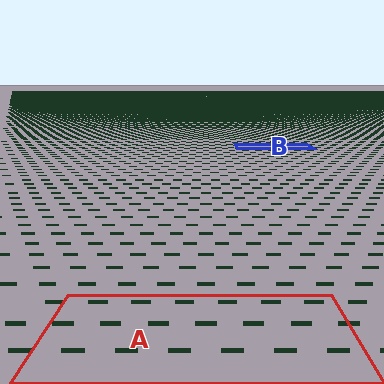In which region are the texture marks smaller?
The texture marks are smaller in region B, because it is farther away.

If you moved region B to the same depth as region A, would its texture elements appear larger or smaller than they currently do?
They would appear larger. At a closer depth, the same texture elements are projected at a bigger on-screen size.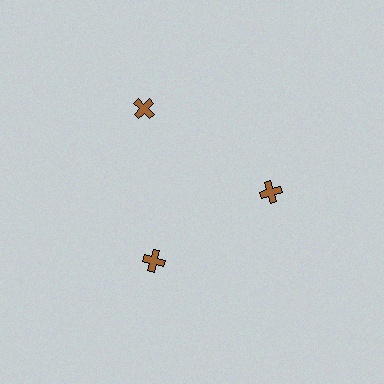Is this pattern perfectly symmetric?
No. The 3 brown crosses are arranged in a ring, but one element near the 11 o'clock position is pushed outward from the center, breaking the 3-fold rotational symmetry.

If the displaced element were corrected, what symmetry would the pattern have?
It would have 3-fold rotational symmetry — the pattern would map onto itself every 120 degrees.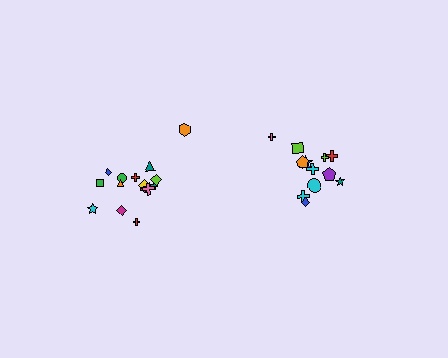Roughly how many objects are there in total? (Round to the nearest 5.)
Roughly 25 objects in total.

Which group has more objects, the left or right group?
The left group.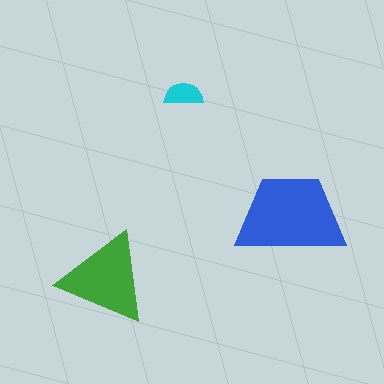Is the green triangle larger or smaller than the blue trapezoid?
Smaller.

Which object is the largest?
The blue trapezoid.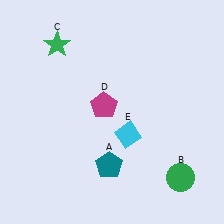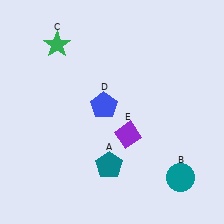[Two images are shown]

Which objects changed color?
B changed from green to teal. D changed from magenta to blue. E changed from cyan to purple.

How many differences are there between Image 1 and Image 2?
There are 3 differences between the two images.